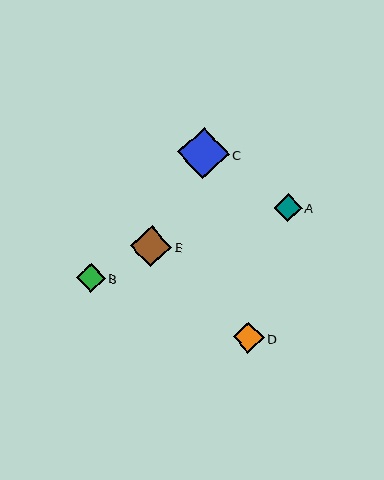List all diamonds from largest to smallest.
From largest to smallest: C, E, D, B, A.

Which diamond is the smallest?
Diamond A is the smallest with a size of approximately 28 pixels.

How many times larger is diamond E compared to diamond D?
Diamond E is approximately 1.3 times the size of diamond D.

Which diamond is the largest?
Diamond C is the largest with a size of approximately 52 pixels.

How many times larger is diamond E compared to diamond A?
Diamond E is approximately 1.5 times the size of diamond A.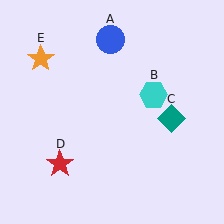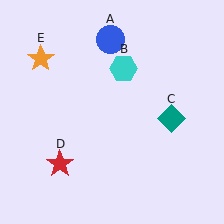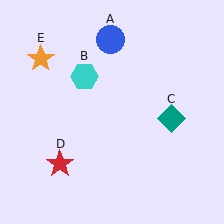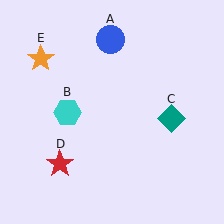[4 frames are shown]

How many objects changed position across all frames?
1 object changed position: cyan hexagon (object B).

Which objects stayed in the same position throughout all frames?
Blue circle (object A) and teal diamond (object C) and red star (object D) and orange star (object E) remained stationary.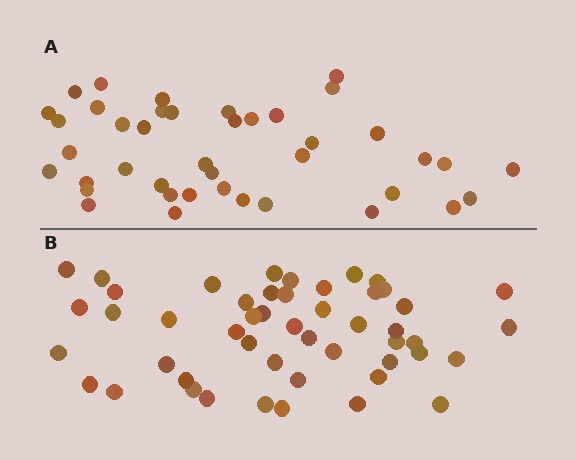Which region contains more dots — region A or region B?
Region B (the bottom region) has more dots.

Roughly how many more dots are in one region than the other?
Region B has roughly 8 or so more dots than region A.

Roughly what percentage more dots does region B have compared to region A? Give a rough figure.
About 20% more.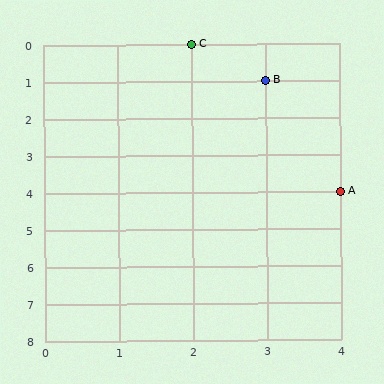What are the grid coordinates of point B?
Point B is at grid coordinates (3, 1).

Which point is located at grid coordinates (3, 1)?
Point B is at (3, 1).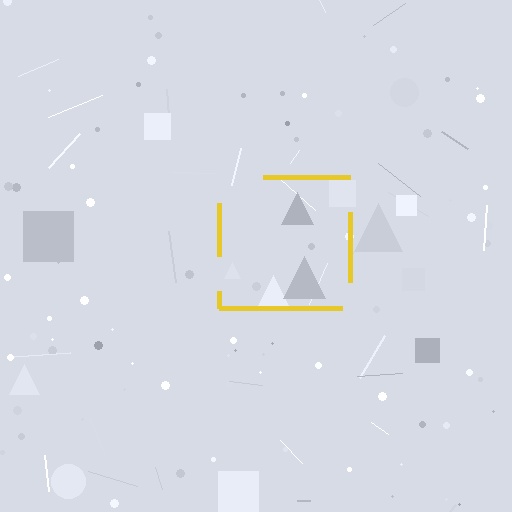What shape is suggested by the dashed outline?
The dashed outline suggests a square.